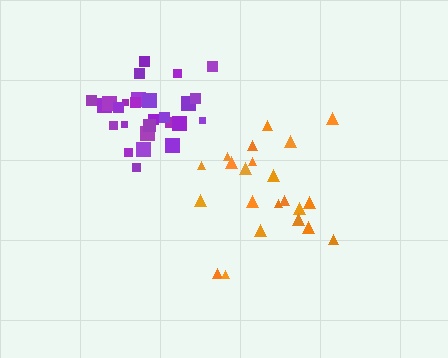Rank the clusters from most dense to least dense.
purple, orange.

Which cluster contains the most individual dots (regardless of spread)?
Purple (27).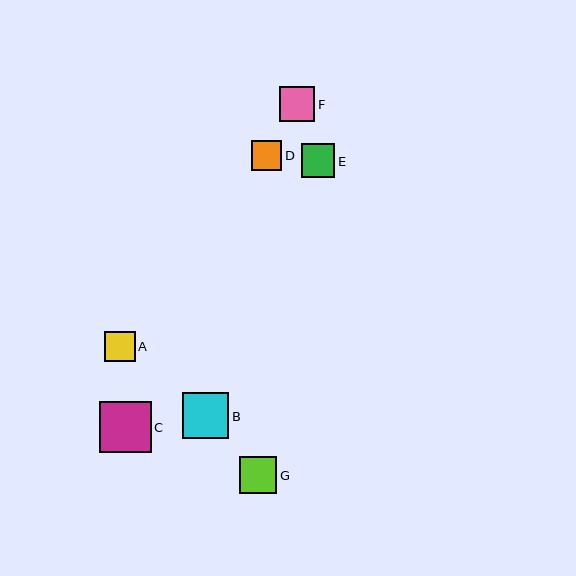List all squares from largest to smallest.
From largest to smallest: C, B, G, F, E, A, D.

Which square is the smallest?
Square D is the smallest with a size of approximately 30 pixels.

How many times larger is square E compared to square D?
Square E is approximately 1.1 times the size of square D.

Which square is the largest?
Square C is the largest with a size of approximately 52 pixels.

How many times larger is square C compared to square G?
Square C is approximately 1.4 times the size of square G.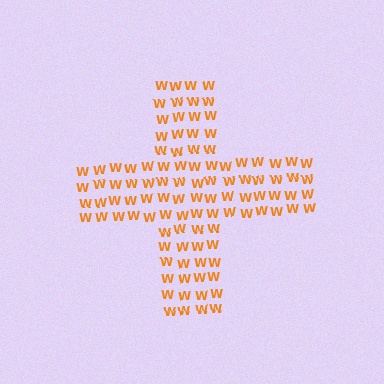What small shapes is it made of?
It is made of small letter W's.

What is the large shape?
The large shape is a cross.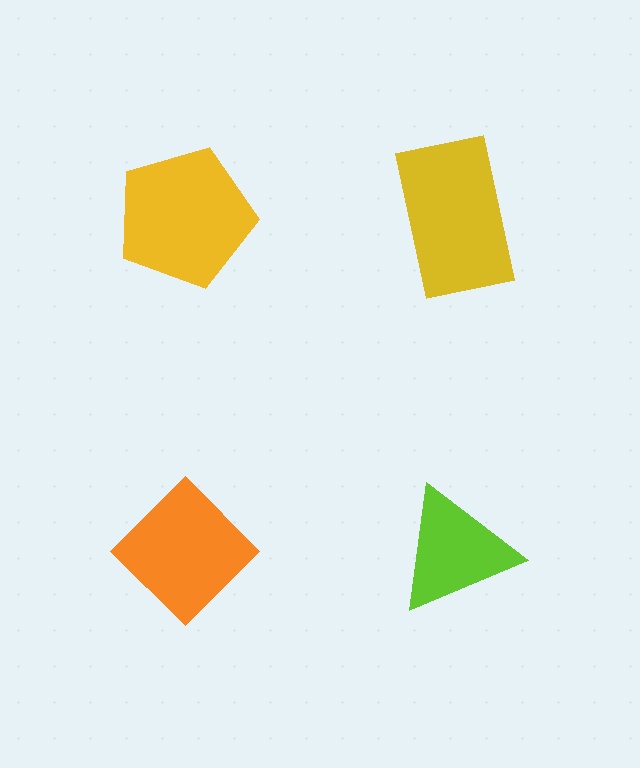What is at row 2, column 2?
A lime triangle.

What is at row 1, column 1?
A yellow pentagon.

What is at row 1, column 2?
A yellow rectangle.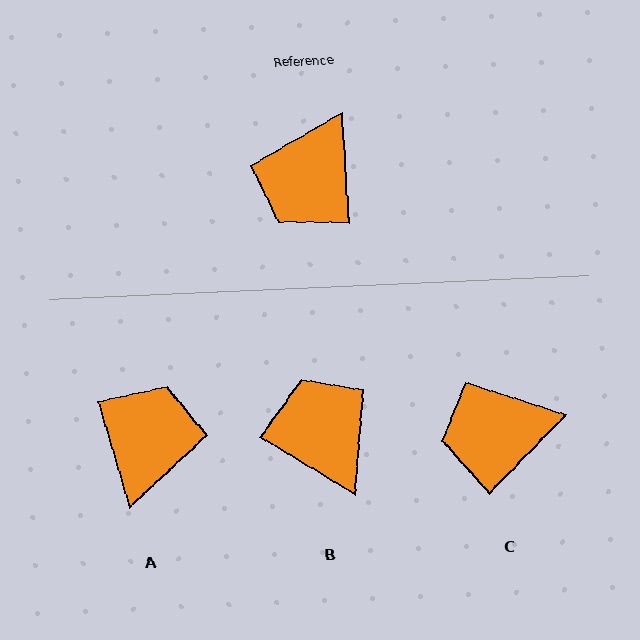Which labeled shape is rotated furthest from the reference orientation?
A, about 167 degrees away.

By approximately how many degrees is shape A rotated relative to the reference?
Approximately 167 degrees clockwise.